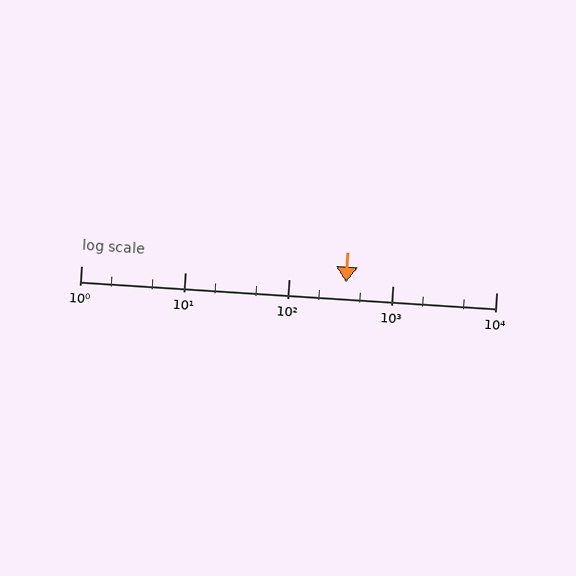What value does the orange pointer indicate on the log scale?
The pointer indicates approximately 360.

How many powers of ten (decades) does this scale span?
The scale spans 4 decades, from 1 to 10000.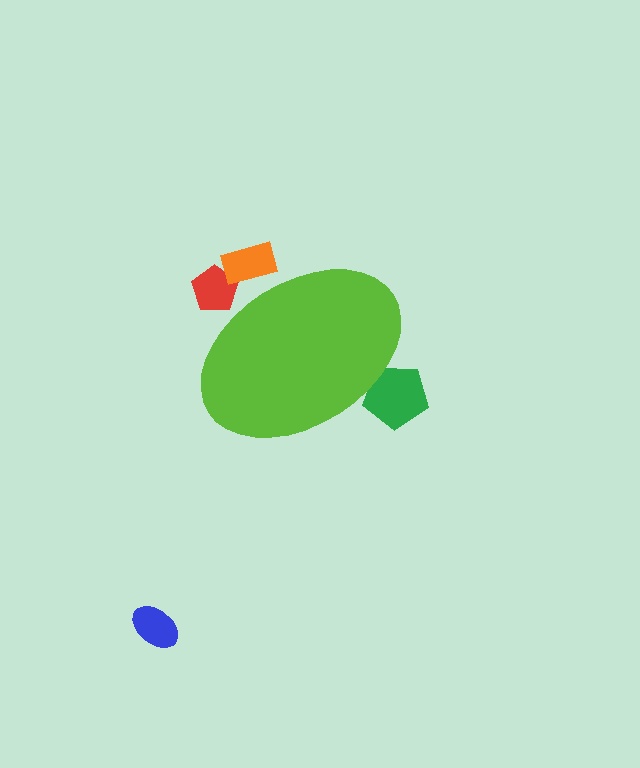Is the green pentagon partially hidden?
Yes, the green pentagon is partially hidden behind the lime ellipse.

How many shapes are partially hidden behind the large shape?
3 shapes are partially hidden.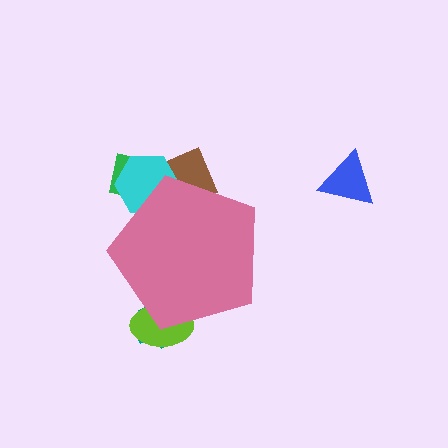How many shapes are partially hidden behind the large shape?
5 shapes are partially hidden.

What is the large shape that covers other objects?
A pink pentagon.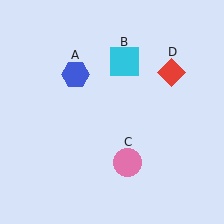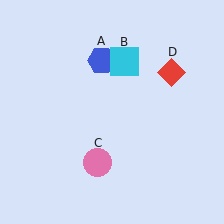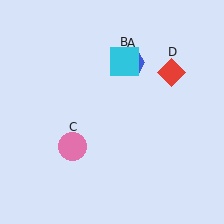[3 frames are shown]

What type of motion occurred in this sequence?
The blue hexagon (object A), pink circle (object C) rotated clockwise around the center of the scene.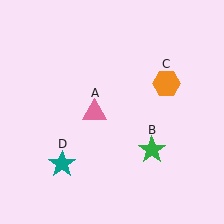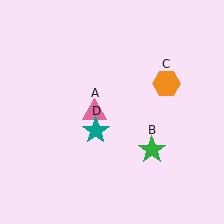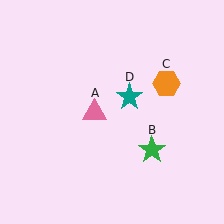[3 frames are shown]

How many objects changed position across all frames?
1 object changed position: teal star (object D).